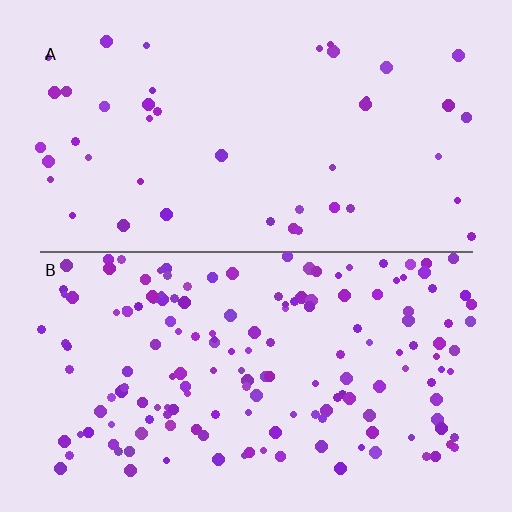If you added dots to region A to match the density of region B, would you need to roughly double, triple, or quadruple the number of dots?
Approximately quadruple.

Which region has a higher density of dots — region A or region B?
B (the bottom).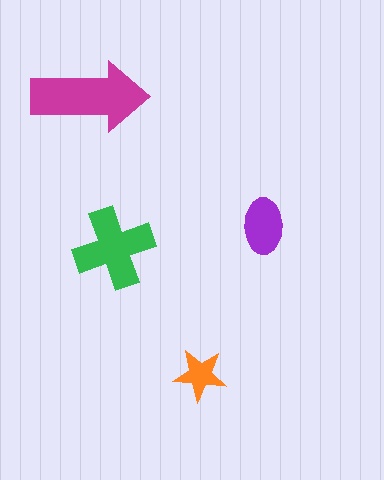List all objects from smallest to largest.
The orange star, the purple ellipse, the green cross, the magenta arrow.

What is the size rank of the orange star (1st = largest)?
4th.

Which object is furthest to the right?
The purple ellipse is rightmost.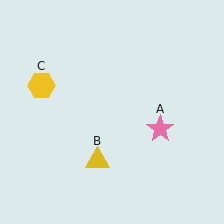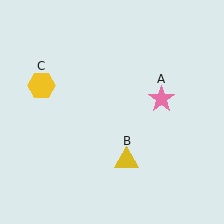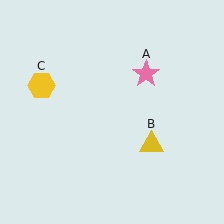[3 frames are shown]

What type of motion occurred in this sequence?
The pink star (object A), yellow triangle (object B) rotated counterclockwise around the center of the scene.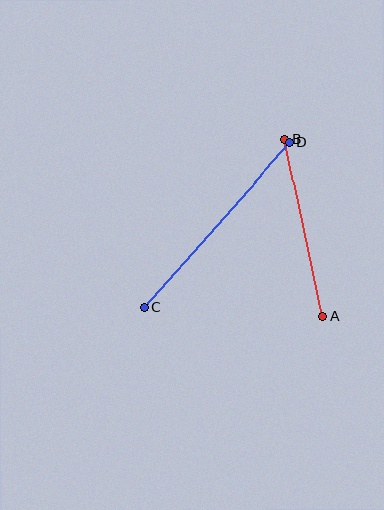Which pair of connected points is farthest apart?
Points C and D are farthest apart.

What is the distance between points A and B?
The distance is approximately 181 pixels.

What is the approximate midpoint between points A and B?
The midpoint is at approximately (304, 228) pixels.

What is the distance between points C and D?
The distance is approximately 220 pixels.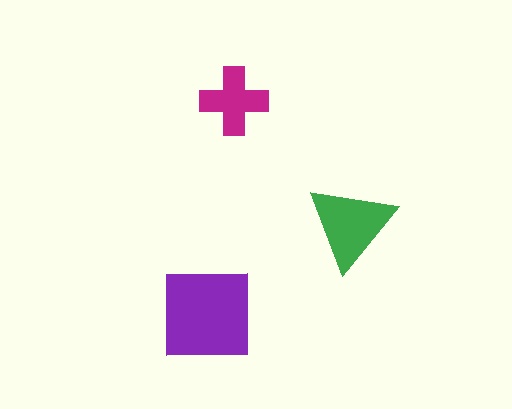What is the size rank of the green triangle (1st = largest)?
2nd.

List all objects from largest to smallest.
The purple square, the green triangle, the magenta cross.